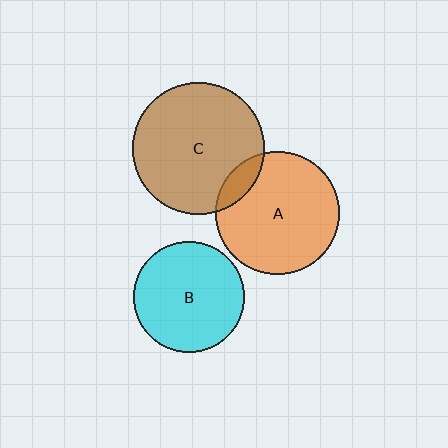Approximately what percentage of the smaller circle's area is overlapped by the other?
Approximately 10%.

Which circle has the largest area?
Circle C (brown).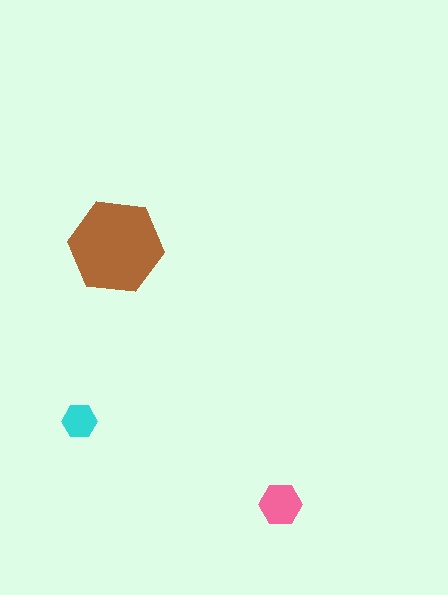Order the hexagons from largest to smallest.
the brown one, the pink one, the cyan one.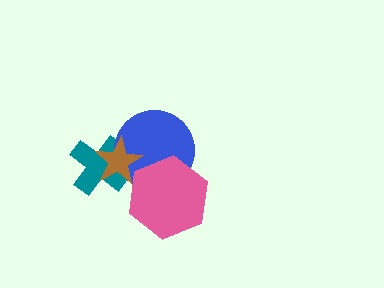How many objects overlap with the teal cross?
2 objects overlap with the teal cross.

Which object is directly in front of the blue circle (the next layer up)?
The brown star is directly in front of the blue circle.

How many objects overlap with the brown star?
2 objects overlap with the brown star.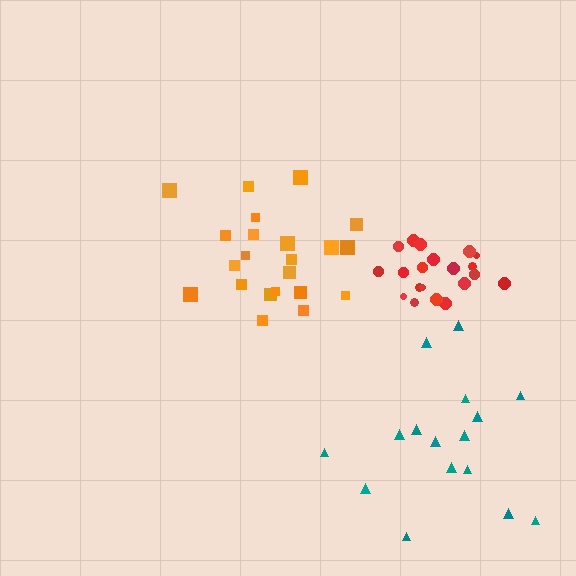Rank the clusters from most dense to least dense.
red, orange, teal.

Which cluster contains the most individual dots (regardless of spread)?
Orange (22).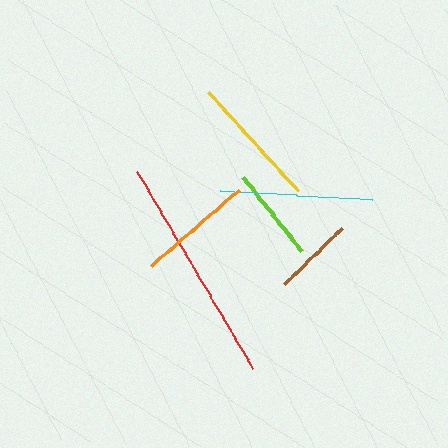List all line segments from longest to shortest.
From longest to shortest: red, cyan, yellow, orange, lime, brown.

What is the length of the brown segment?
The brown segment is approximately 80 pixels long.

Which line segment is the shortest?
The brown line is the shortest at approximately 80 pixels.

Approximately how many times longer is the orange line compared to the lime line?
The orange line is approximately 1.2 times the length of the lime line.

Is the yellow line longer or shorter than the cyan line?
The cyan line is longer than the yellow line.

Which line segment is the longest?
The red line is the longest at approximately 228 pixels.